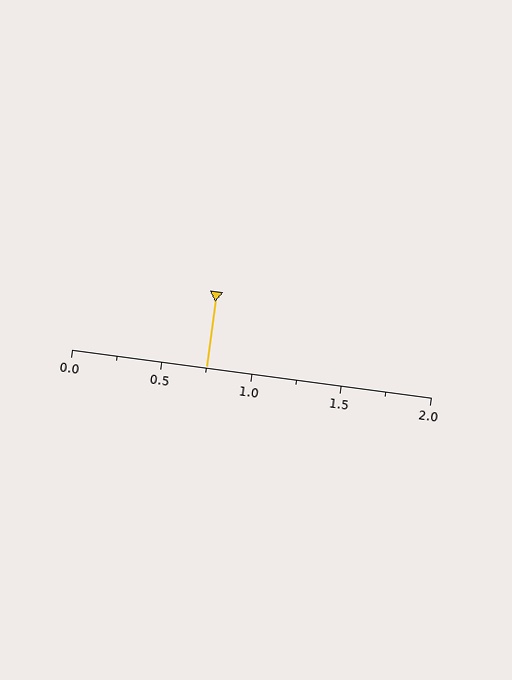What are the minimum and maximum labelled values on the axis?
The axis runs from 0.0 to 2.0.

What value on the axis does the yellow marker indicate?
The marker indicates approximately 0.75.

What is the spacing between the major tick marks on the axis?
The major ticks are spaced 0.5 apart.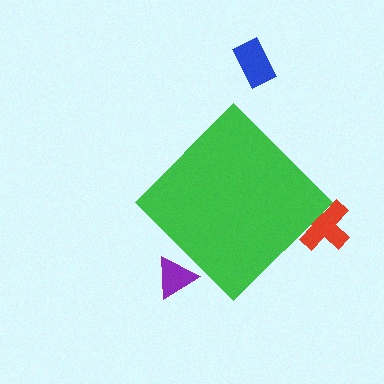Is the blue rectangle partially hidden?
No, the blue rectangle is fully visible.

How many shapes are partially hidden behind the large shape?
2 shapes are partially hidden.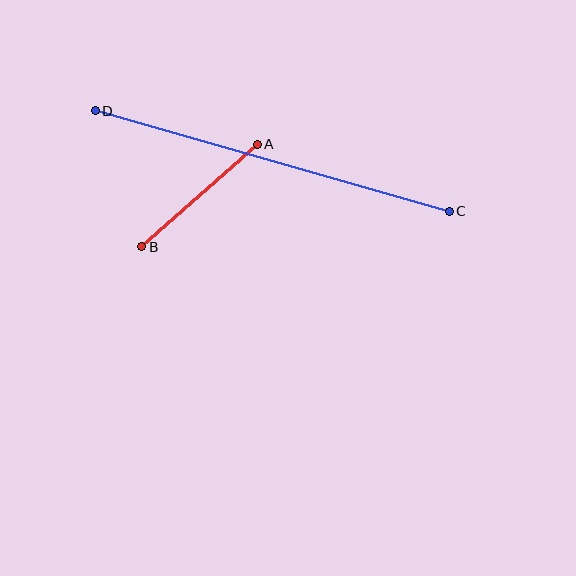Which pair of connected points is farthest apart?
Points C and D are farthest apart.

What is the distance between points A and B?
The distance is approximately 155 pixels.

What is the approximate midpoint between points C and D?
The midpoint is at approximately (272, 161) pixels.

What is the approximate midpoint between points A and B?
The midpoint is at approximately (200, 196) pixels.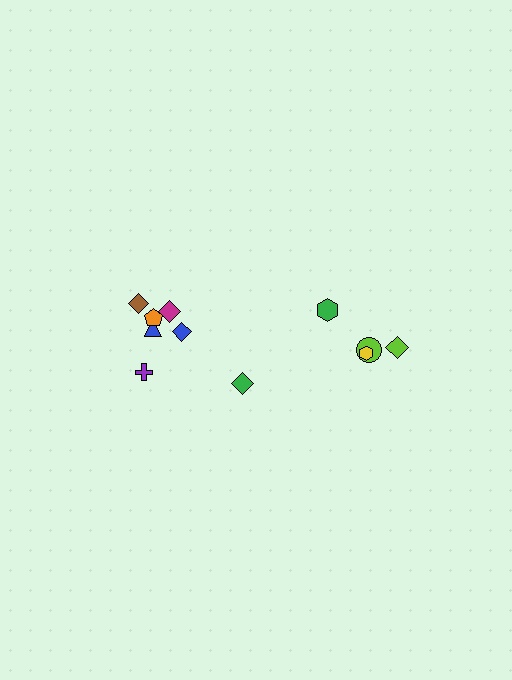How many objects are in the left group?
There are 7 objects.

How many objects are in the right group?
There are 4 objects.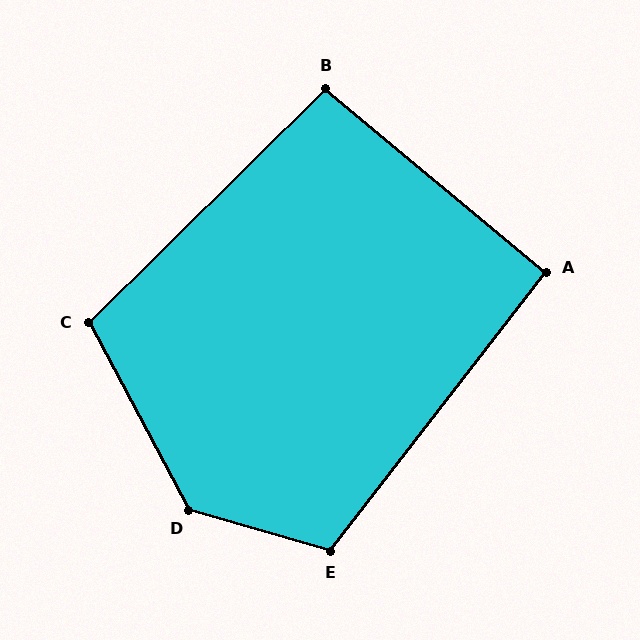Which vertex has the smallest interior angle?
A, at approximately 92 degrees.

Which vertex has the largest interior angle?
D, at approximately 134 degrees.